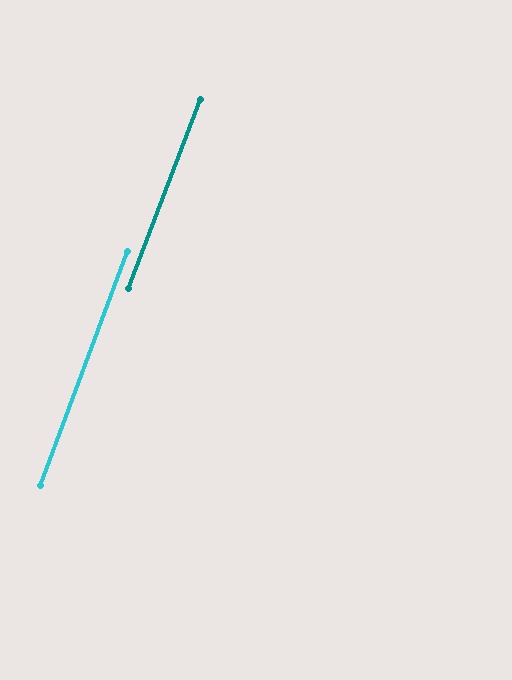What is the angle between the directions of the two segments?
Approximately 1 degree.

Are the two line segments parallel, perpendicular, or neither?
Parallel — their directions differ by only 0.6°.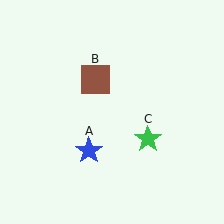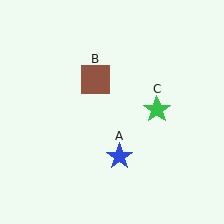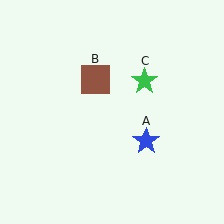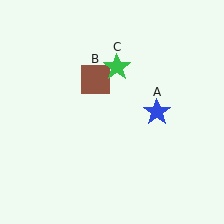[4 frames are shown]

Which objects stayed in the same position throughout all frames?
Brown square (object B) remained stationary.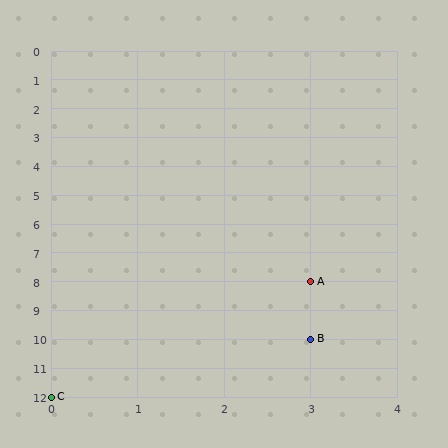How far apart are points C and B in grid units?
Points C and B are 3 columns and 2 rows apart (about 3.6 grid units diagonally).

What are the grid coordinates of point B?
Point B is at grid coordinates (3, 10).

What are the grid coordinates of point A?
Point A is at grid coordinates (3, 8).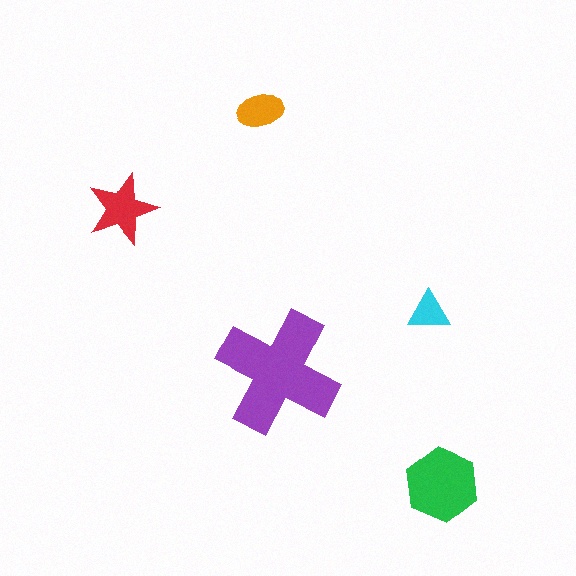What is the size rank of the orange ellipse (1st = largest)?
4th.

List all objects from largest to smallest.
The purple cross, the green hexagon, the red star, the orange ellipse, the cyan triangle.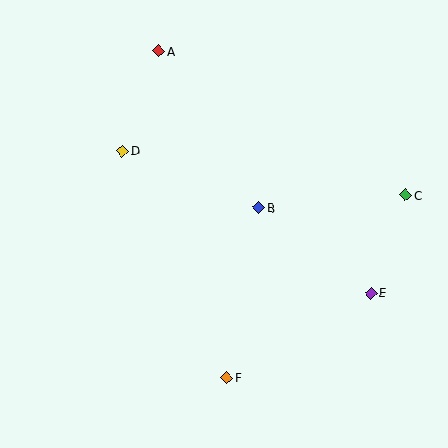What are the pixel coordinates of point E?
Point E is at (371, 293).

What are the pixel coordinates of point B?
Point B is at (258, 207).